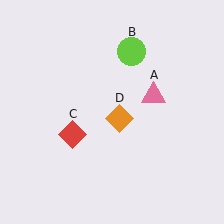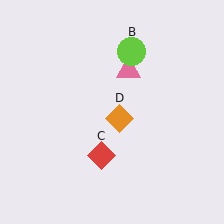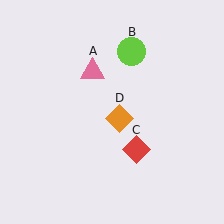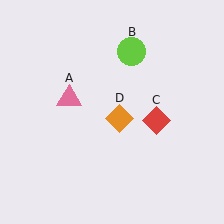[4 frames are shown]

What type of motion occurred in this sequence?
The pink triangle (object A), red diamond (object C) rotated counterclockwise around the center of the scene.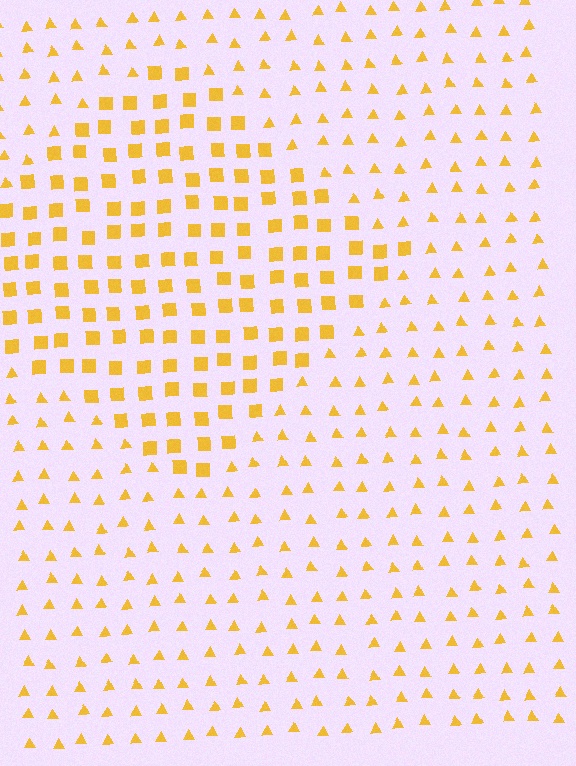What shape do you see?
I see a diamond.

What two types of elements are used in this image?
The image uses squares inside the diamond region and triangles outside it.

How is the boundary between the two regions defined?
The boundary is defined by a change in element shape: squares inside vs. triangles outside. All elements share the same color and spacing.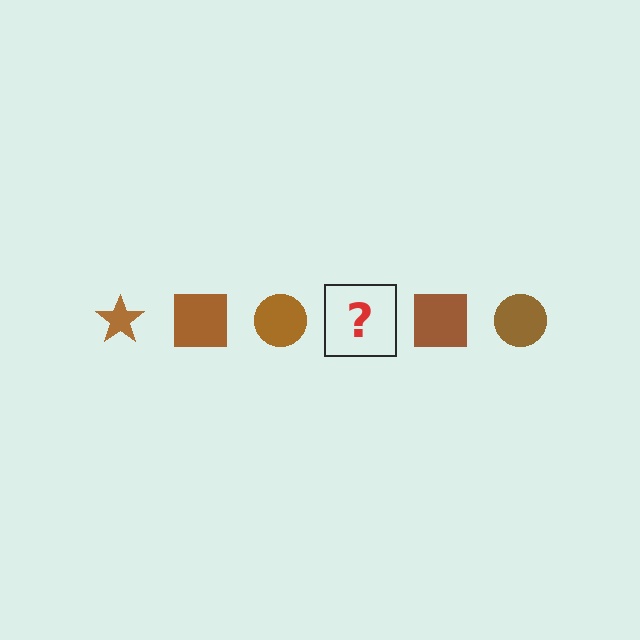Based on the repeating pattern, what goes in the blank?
The blank should be a brown star.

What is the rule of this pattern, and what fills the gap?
The rule is that the pattern cycles through star, square, circle shapes in brown. The gap should be filled with a brown star.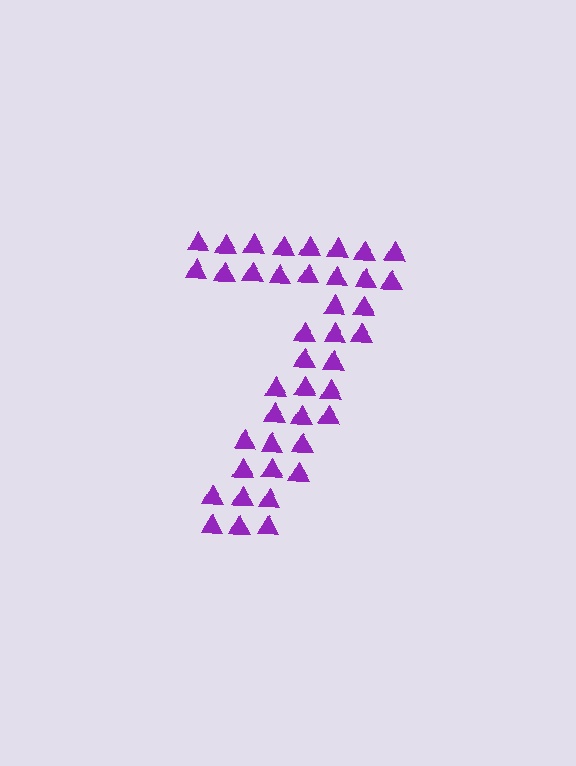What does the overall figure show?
The overall figure shows the digit 7.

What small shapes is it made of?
It is made of small triangles.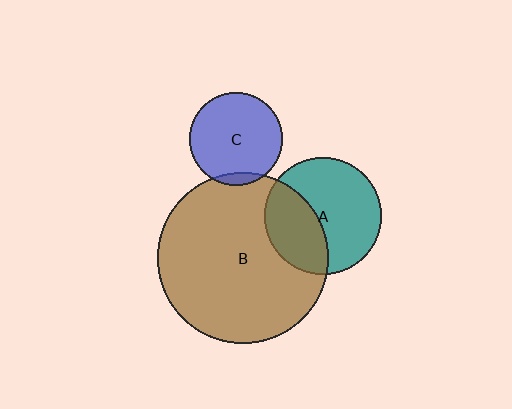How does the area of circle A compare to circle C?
Approximately 1.6 times.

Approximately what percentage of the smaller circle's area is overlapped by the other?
Approximately 40%.